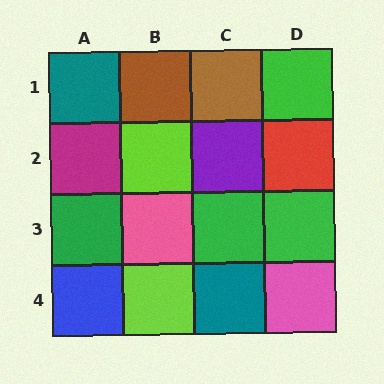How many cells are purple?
1 cell is purple.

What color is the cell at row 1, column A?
Teal.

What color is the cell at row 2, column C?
Purple.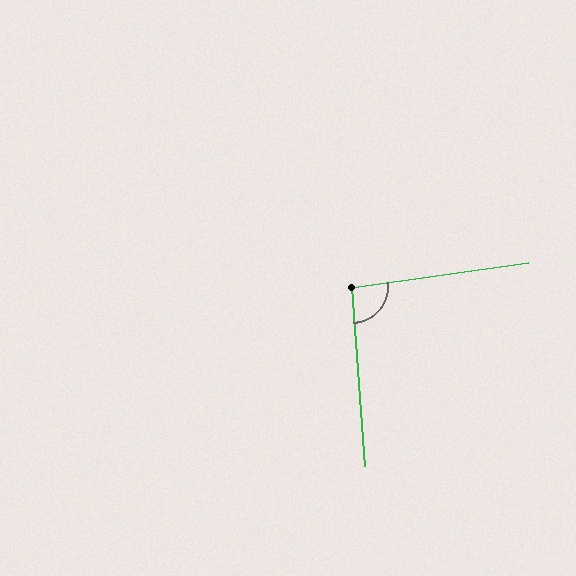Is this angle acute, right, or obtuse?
It is approximately a right angle.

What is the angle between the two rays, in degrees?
Approximately 94 degrees.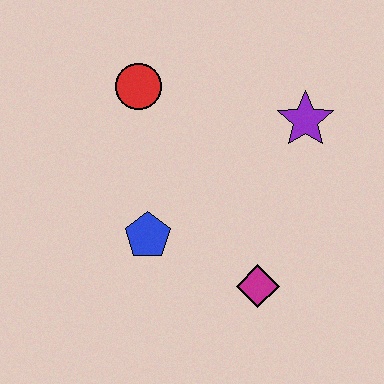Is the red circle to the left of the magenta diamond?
Yes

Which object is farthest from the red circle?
The magenta diamond is farthest from the red circle.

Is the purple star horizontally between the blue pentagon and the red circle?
No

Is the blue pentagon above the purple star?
No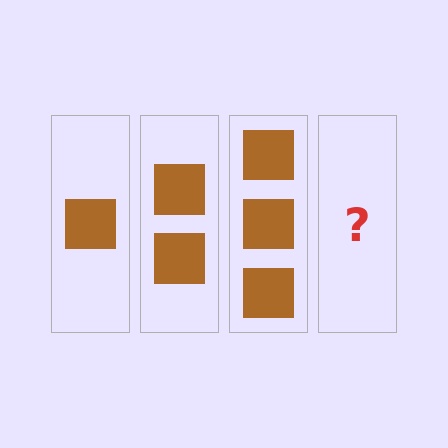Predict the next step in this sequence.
The next step is 4 squares.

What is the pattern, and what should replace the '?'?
The pattern is that each step adds one more square. The '?' should be 4 squares.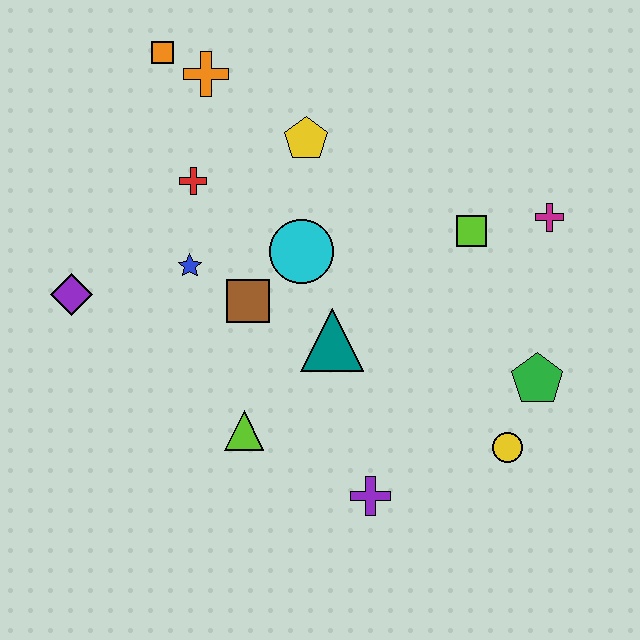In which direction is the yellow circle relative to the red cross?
The yellow circle is to the right of the red cross.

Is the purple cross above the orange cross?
No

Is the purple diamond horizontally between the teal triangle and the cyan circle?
No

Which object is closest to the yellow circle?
The green pentagon is closest to the yellow circle.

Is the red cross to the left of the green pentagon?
Yes